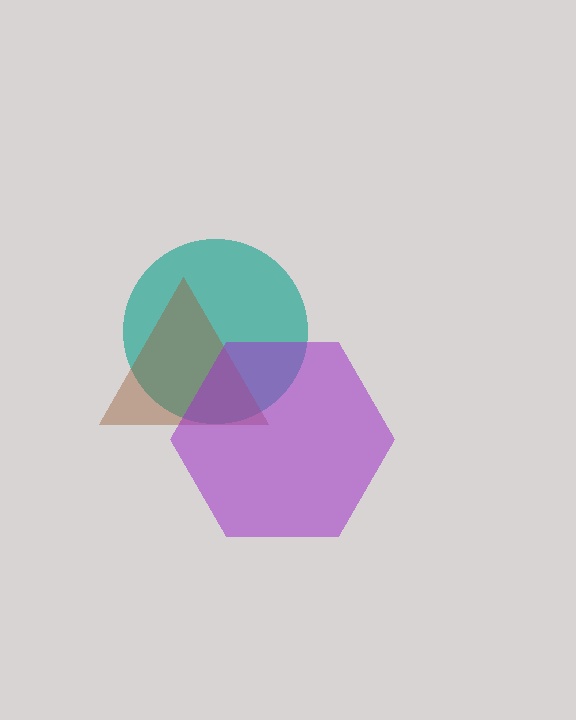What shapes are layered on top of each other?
The layered shapes are: a teal circle, a brown triangle, a purple hexagon.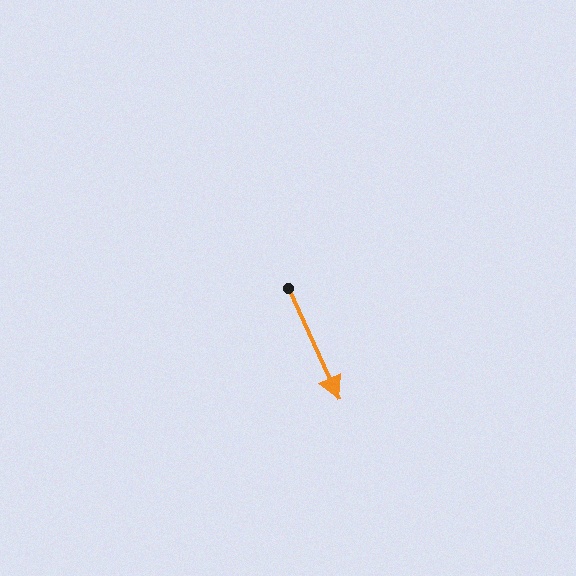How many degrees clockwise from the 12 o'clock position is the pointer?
Approximately 155 degrees.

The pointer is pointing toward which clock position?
Roughly 5 o'clock.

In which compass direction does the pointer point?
Southeast.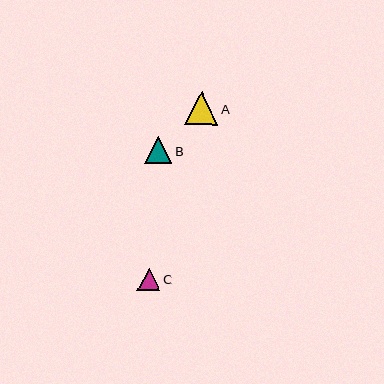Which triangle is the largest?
Triangle A is the largest with a size of approximately 33 pixels.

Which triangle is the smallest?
Triangle C is the smallest with a size of approximately 22 pixels.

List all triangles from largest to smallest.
From largest to smallest: A, B, C.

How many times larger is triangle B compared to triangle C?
Triangle B is approximately 1.2 times the size of triangle C.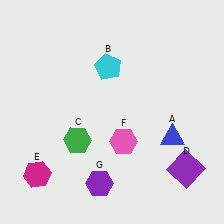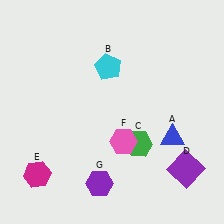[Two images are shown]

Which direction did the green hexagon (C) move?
The green hexagon (C) moved right.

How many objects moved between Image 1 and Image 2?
1 object moved between the two images.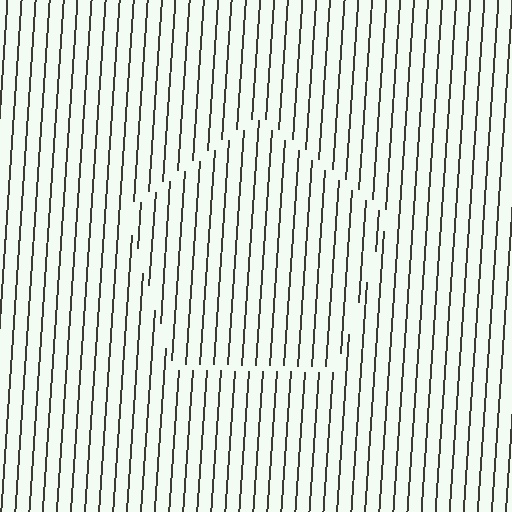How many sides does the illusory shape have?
5 sides — the line-ends trace a pentagon.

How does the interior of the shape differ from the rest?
The interior of the shape contains the same grating, shifted by half a period — the contour is defined by the phase discontinuity where line-ends from the inner and outer gratings abut.